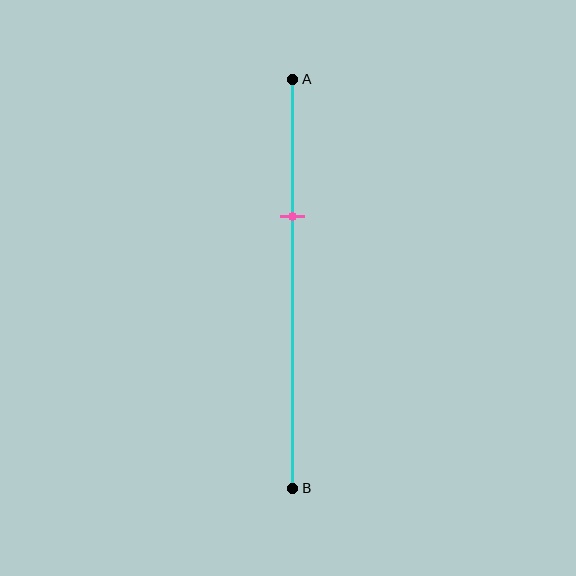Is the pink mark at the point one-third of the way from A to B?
Yes, the mark is approximately at the one-third point.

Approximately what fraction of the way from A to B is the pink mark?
The pink mark is approximately 35% of the way from A to B.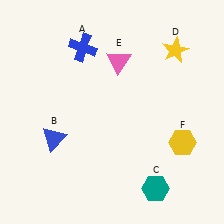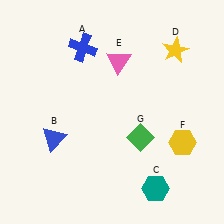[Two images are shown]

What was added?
A green diamond (G) was added in Image 2.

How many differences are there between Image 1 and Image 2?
There is 1 difference between the two images.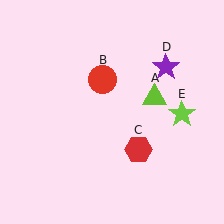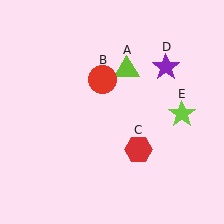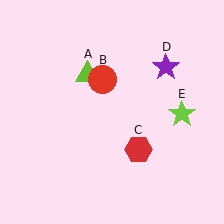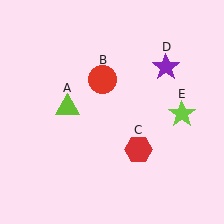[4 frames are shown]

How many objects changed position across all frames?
1 object changed position: lime triangle (object A).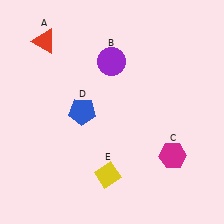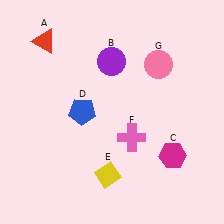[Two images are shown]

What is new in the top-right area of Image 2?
A pink circle (G) was added in the top-right area of Image 2.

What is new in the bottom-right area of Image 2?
A pink cross (F) was added in the bottom-right area of Image 2.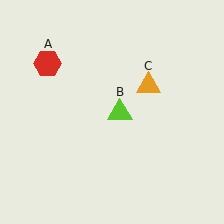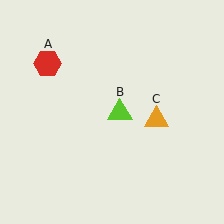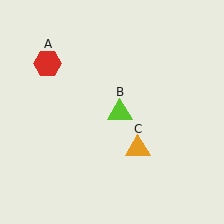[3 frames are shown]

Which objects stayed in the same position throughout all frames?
Red hexagon (object A) and lime triangle (object B) remained stationary.